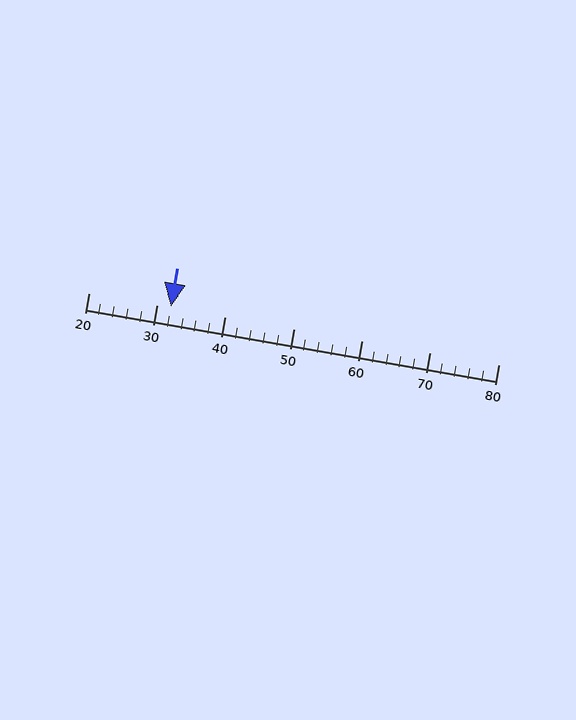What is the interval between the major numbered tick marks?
The major tick marks are spaced 10 units apart.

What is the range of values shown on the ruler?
The ruler shows values from 20 to 80.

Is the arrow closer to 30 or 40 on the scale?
The arrow is closer to 30.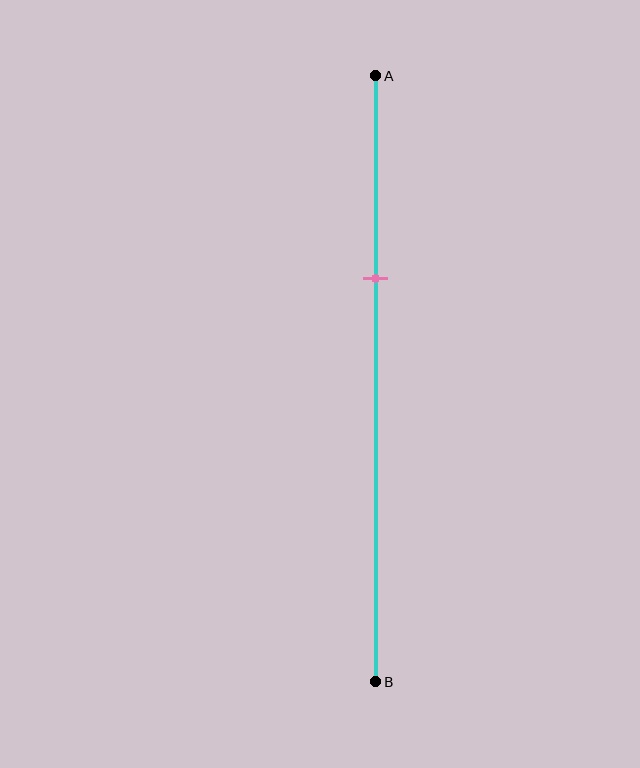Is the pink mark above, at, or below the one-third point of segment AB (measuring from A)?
The pink mark is approximately at the one-third point of segment AB.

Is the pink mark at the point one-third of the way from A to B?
Yes, the mark is approximately at the one-third point.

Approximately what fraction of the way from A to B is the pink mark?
The pink mark is approximately 35% of the way from A to B.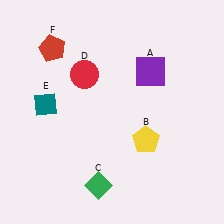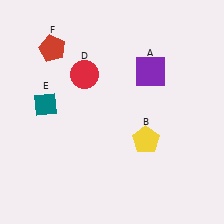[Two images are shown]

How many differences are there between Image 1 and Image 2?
There is 1 difference between the two images.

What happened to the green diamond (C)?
The green diamond (C) was removed in Image 2. It was in the bottom-left area of Image 1.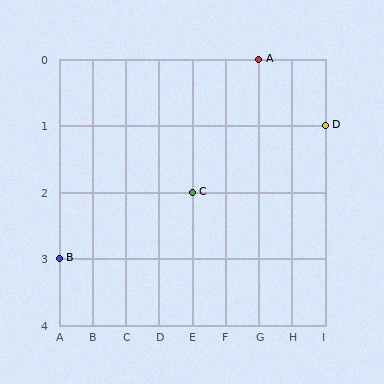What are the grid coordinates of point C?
Point C is at grid coordinates (E, 2).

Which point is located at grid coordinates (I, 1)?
Point D is at (I, 1).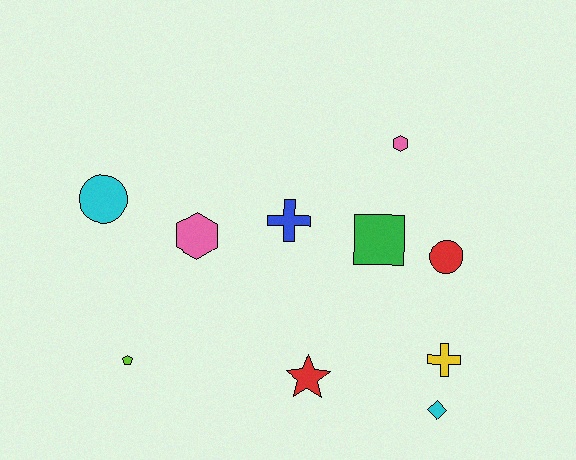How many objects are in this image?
There are 10 objects.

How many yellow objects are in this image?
There is 1 yellow object.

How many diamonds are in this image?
There is 1 diamond.